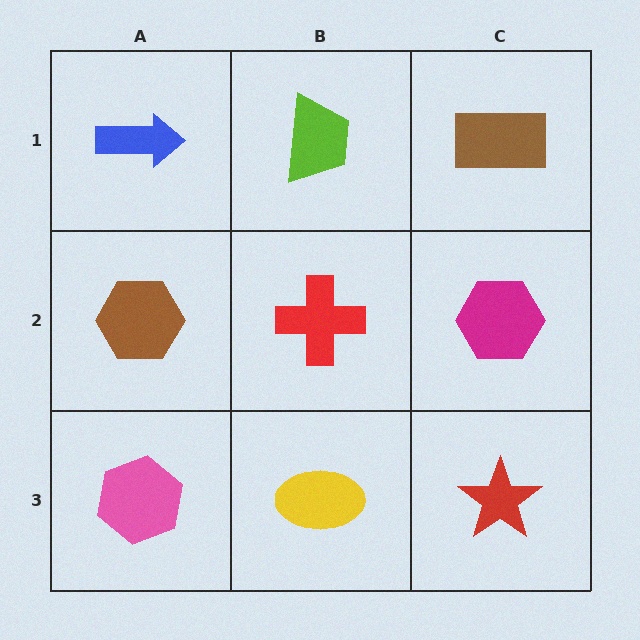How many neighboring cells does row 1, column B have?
3.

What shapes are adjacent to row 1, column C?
A magenta hexagon (row 2, column C), a lime trapezoid (row 1, column B).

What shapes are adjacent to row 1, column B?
A red cross (row 2, column B), a blue arrow (row 1, column A), a brown rectangle (row 1, column C).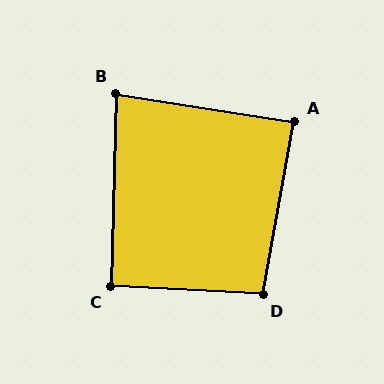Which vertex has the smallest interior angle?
B, at approximately 83 degrees.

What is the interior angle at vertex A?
Approximately 88 degrees (approximately right).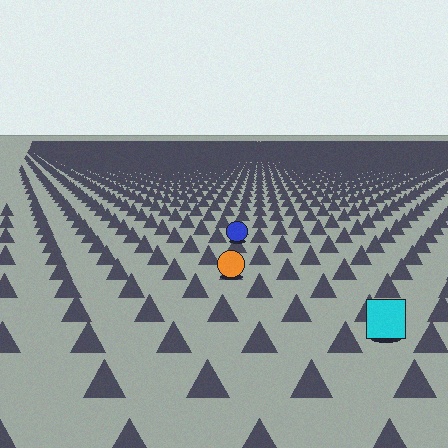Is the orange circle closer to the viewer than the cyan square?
No. The cyan square is closer — you can tell from the texture gradient: the ground texture is coarser near it.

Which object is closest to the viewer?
The cyan square is closest. The texture marks near it are larger and more spread out.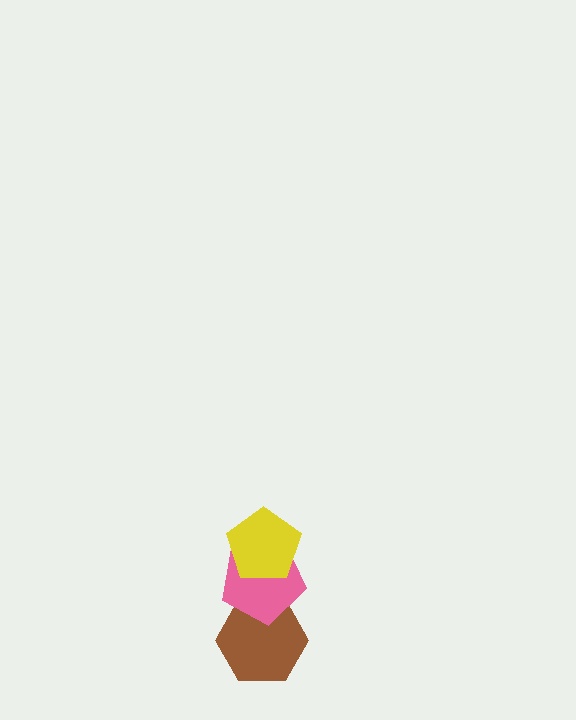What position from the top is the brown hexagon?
The brown hexagon is 3rd from the top.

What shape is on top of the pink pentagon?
The yellow pentagon is on top of the pink pentagon.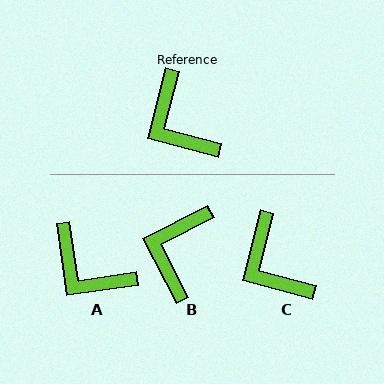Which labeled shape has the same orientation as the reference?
C.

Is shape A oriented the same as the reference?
No, it is off by about 22 degrees.